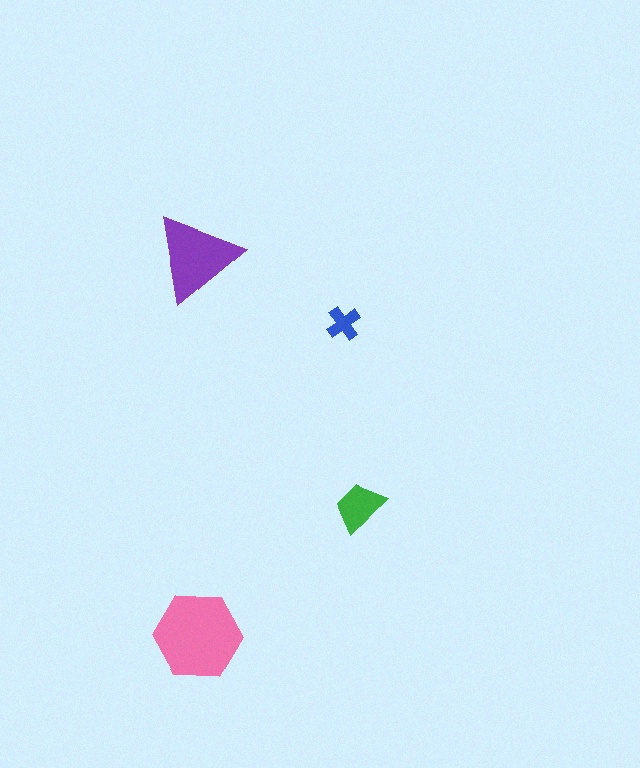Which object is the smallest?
The blue cross.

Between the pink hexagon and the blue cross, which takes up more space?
The pink hexagon.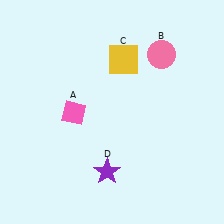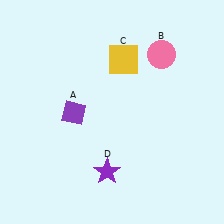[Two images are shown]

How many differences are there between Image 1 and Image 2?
There is 1 difference between the two images.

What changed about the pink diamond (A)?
In Image 1, A is pink. In Image 2, it changed to purple.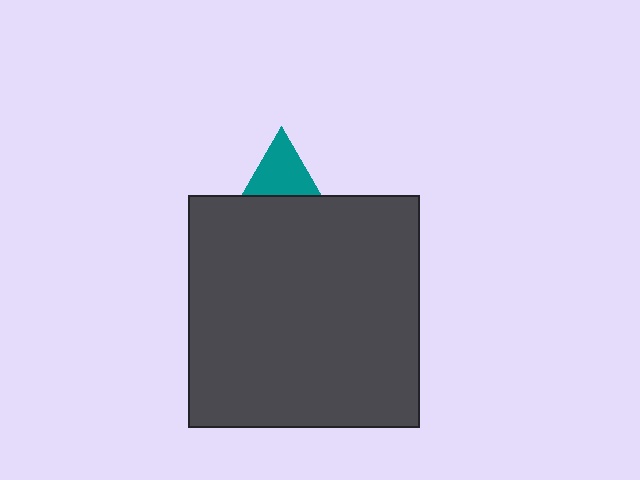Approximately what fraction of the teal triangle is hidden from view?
Roughly 66% of the teal triangle is hidden behind the dark gray square.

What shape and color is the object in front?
The object in front is a dark gray square.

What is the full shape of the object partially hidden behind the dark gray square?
The partially hidden object is a teal triangle.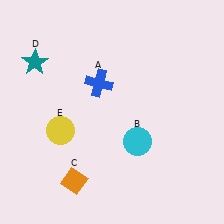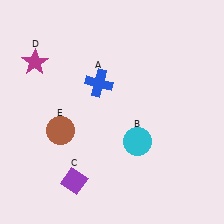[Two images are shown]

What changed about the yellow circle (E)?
In Image 1, E is yellow. In Image 2, it changed to brown.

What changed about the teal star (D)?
In Image 1, D is teal. In Image 2, it changed to magenta.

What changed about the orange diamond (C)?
In Image 1, C is orange. In Image 2, it changed to purple.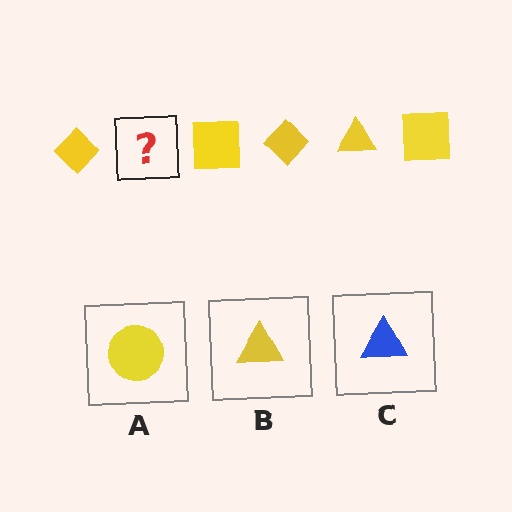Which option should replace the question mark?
Option B.